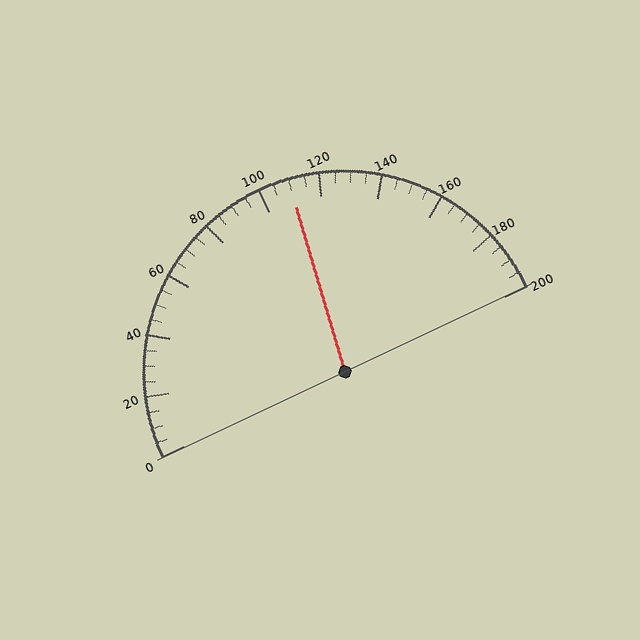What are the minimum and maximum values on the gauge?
The gauge ranges from 0 to 200.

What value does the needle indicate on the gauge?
The needle indicates approximately 110.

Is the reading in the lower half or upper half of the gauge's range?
The reading is in the upper half of the range (0 to 200).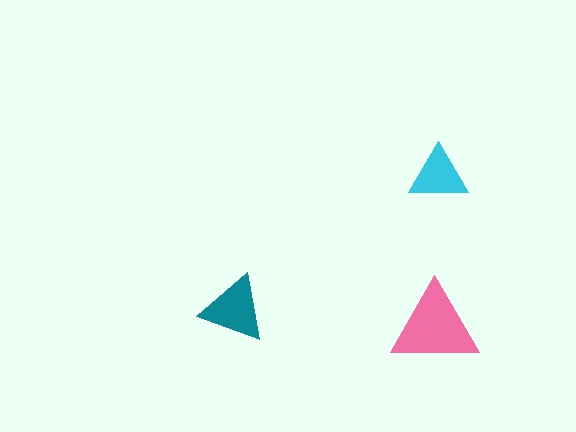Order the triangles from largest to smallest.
the pink one, the teal one, the cyan one.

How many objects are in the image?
There are 3 objects in the image.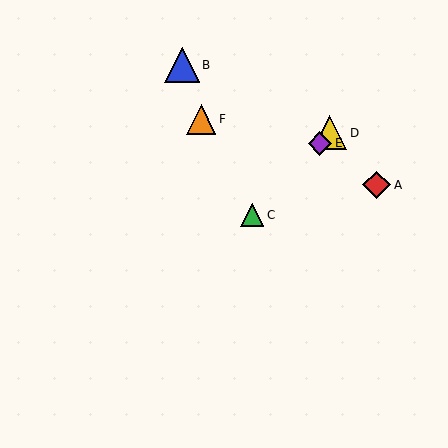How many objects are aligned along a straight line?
3 objects (C, D, E) are aligned along a straight line.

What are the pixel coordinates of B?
Object B is at (182, 65).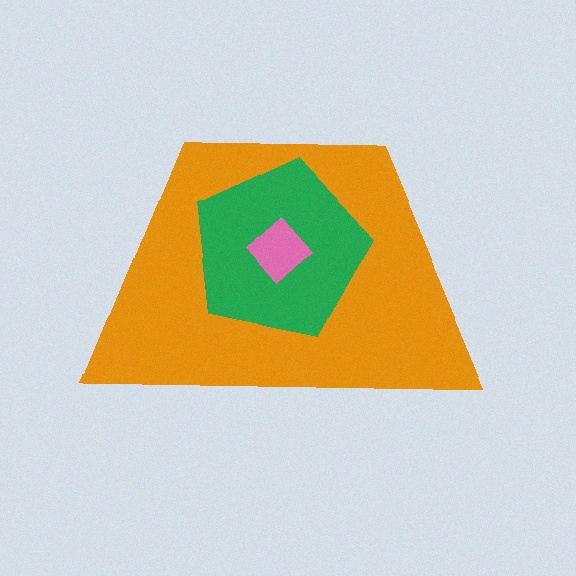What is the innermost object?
The pink diamond.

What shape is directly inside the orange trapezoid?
The green pentagon.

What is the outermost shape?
The orange trapezoid.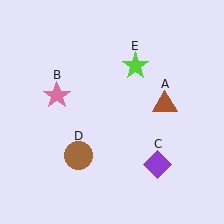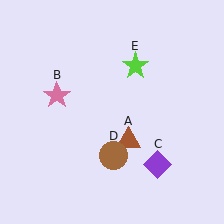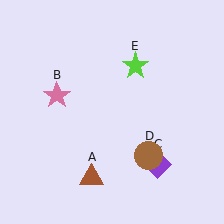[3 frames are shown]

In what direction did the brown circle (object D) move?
The brown circle (object D) moved right.